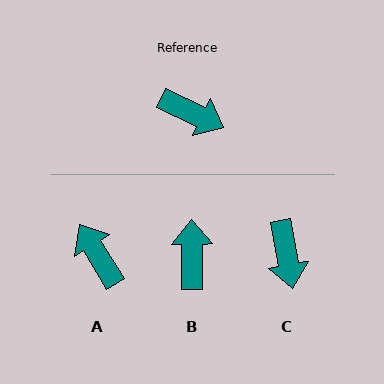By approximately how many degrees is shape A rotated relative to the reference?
Approximately 146 degrees counter-clockwise.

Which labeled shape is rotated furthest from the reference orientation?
A, about 146 degrees away.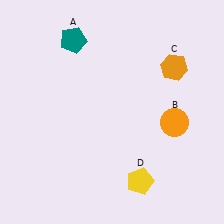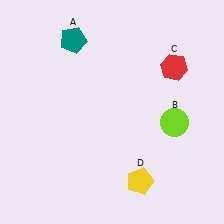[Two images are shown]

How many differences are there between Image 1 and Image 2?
There are 2 differences between the two images.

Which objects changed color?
B changed from orange to lime. C changed from orange to red.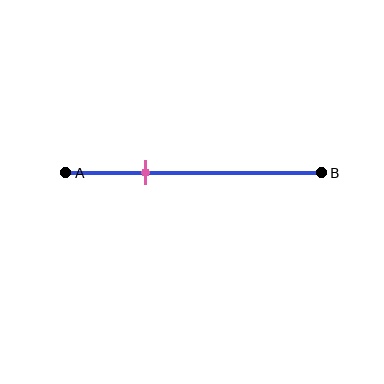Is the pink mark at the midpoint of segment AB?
No, the mark is at about 30% from A, not at the 50% midpoint.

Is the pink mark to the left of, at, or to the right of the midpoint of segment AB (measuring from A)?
The pink mark is to the left of the midpoint of segment AB.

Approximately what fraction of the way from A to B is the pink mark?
The pink mark is approximately 30% of the way from A to B.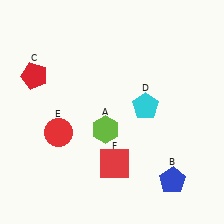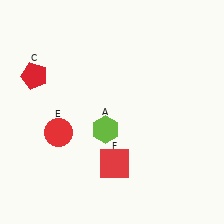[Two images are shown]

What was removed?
The blue pentagon (B), the cyan pentagon (D) were removed in Image 2.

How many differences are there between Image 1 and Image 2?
There are 2 differences between the two images.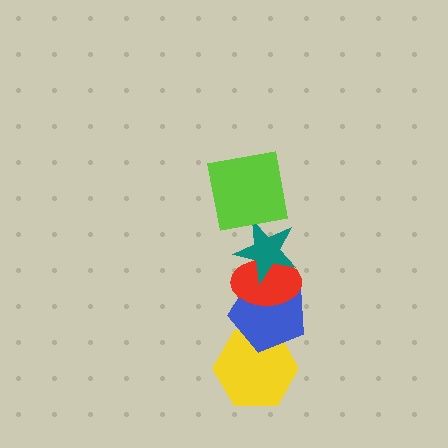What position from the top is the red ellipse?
The red ellipse is 3rd from the top.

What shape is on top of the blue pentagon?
The red ellipse is on top of the blue pentagon.